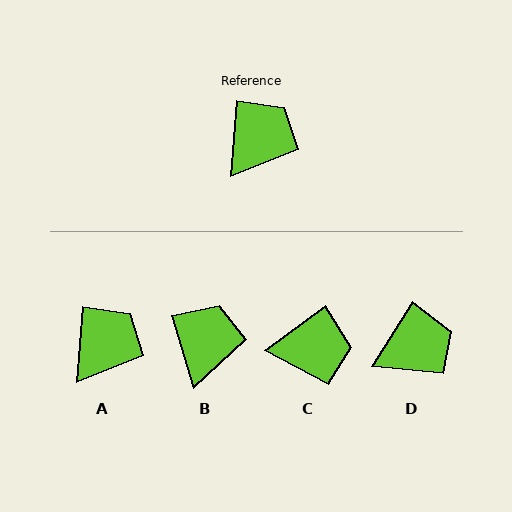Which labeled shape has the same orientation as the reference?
A.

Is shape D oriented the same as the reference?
No, it is off by about 28 degrees.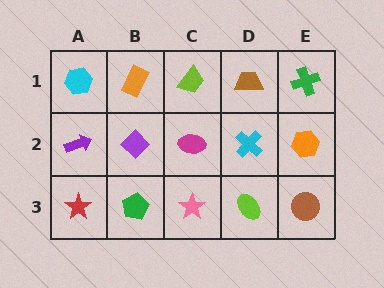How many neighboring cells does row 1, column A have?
2.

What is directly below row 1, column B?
A purple diamond.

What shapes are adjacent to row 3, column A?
A purple arrow (row 2, column A), a green pentagon (row 3, column B).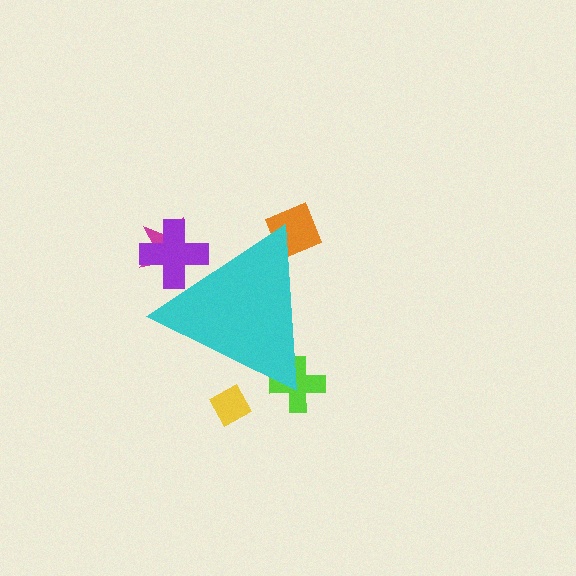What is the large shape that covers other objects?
A cyan triangle.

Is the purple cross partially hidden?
Yes, the purple cross is partially hidden behind the cyan triangle.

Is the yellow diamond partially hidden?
Yes, the yellow diamond is partially hidden behind the cyan triangle.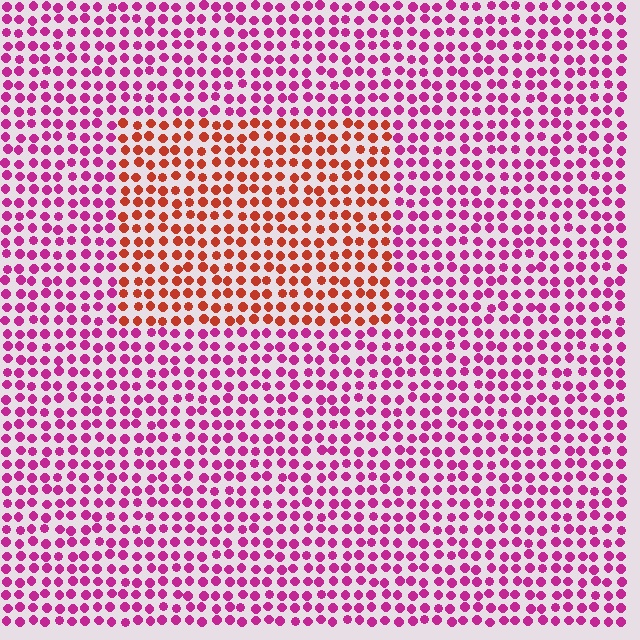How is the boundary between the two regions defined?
The boundary is defined purely by a slight shift in hue (about 49 degrees). Spacing, size, and orientation are identical on both sides.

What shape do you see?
I see a rectangle.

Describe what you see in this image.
The image is filled with small magenta elements in a uniform arrangement. A rectangle-shaped region is visible where the elements are tinted to a slightly different hue, forming a subtle color boundary.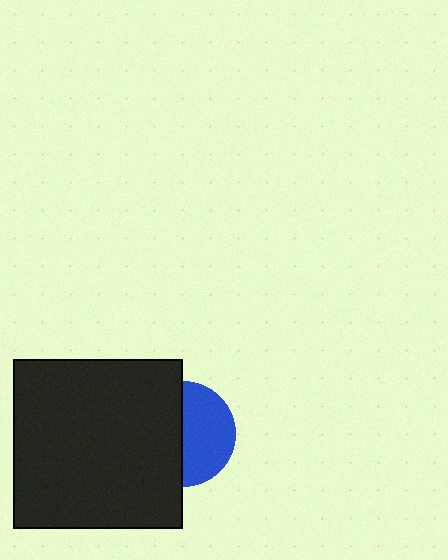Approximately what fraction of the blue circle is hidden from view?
Roughly 51% of the blue circle is hidden behind the black square.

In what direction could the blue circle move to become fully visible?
The blue circle could move right. That would shift it out from behind the black square entirely.